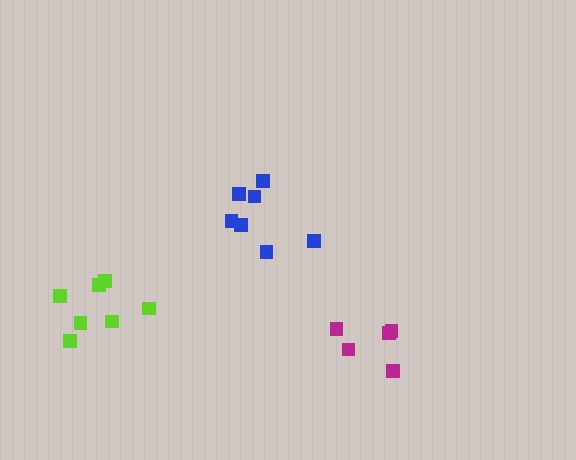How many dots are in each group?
Group 1: 5 dots, Group 2: 7 dots, Group 3: 7 dots (19 total).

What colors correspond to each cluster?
The clusters are colored: magenta, blue, lime.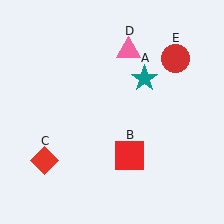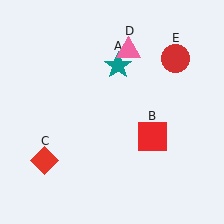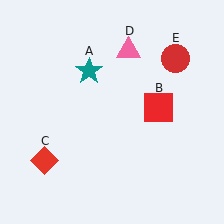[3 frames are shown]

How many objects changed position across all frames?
2 objects changed position: teal star (object A), red square (object B).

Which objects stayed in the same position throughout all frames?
Red diamond (object C) and pink triangle (object D) and red circle (object E) remained stationary.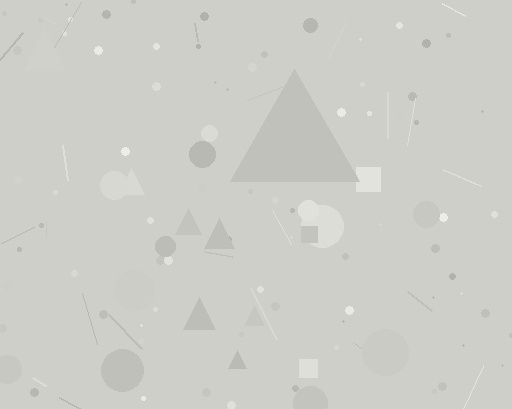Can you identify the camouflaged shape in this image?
The camouflaged shape is a triangle.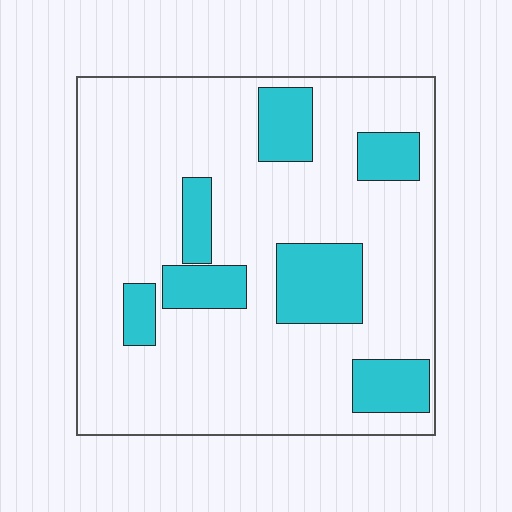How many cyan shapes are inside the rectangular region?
7.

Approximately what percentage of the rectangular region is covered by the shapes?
Approximately 20%.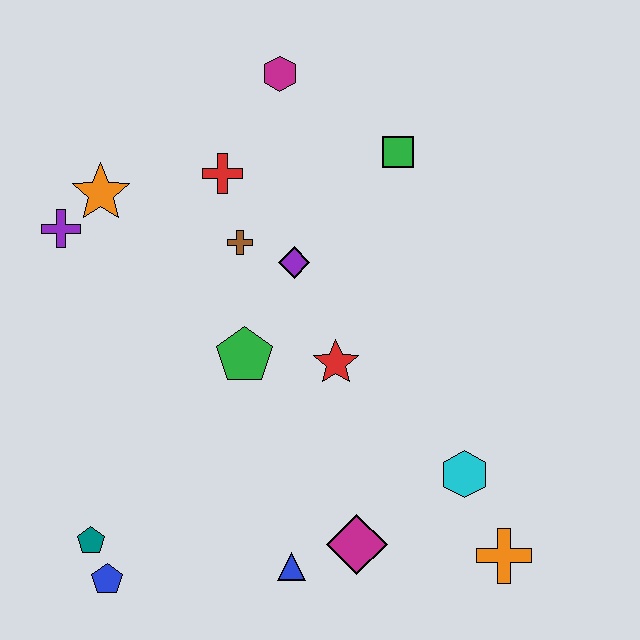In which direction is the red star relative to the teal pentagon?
The red star is to the right of the teal pentagon.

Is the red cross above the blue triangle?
Yes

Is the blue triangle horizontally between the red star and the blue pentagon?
Yes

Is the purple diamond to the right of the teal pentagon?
Yes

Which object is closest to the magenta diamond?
The blue triangle is closest to the magenta diamond.